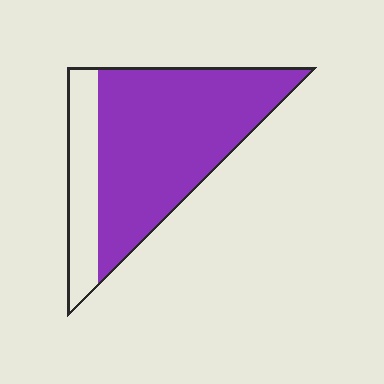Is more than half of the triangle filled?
Yes.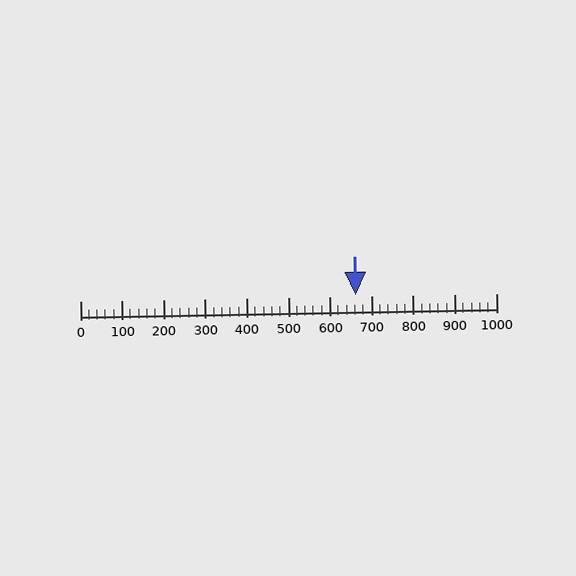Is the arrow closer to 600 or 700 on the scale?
The arrow is closer to 700.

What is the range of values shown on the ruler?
The ruler shows values from 0 to 1000.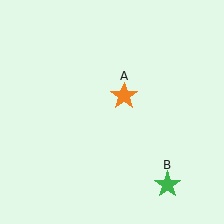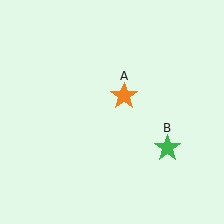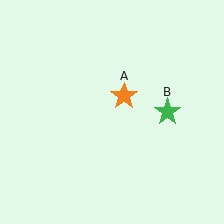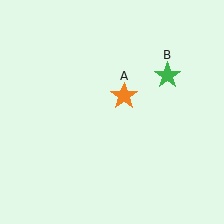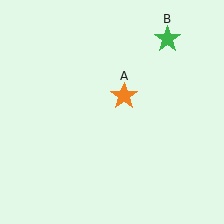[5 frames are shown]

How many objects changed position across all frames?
1 object changed position: green star (object B).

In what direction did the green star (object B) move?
The green star (object B) moved up.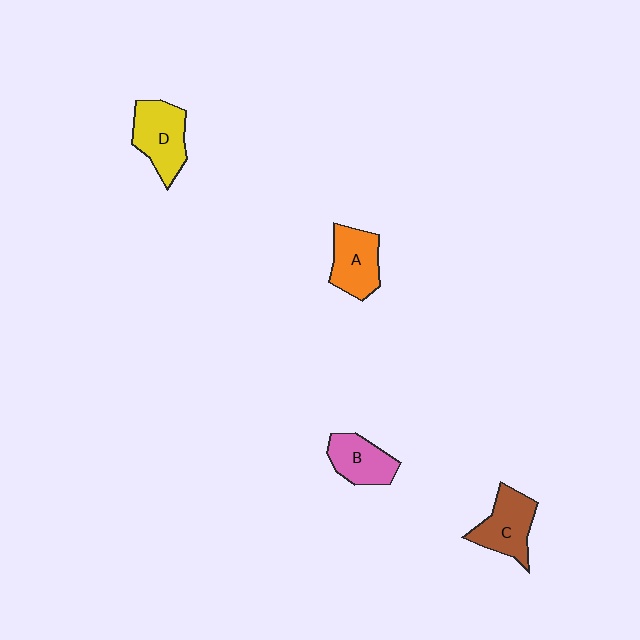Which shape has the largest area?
Shape D (yellow).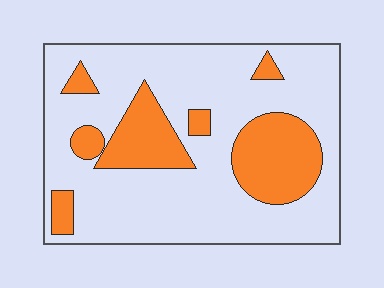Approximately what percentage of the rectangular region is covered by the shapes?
Approximately 25%.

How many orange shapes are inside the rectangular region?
7.